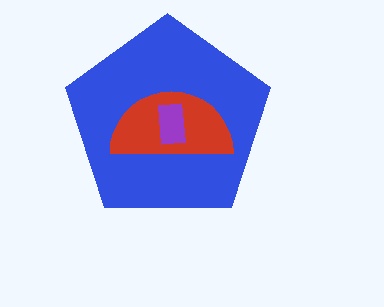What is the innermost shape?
The purple rectangle.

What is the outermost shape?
The blue pentagon.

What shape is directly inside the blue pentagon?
The red semicircle.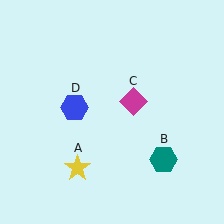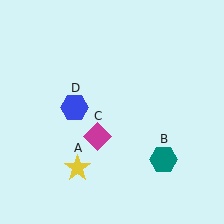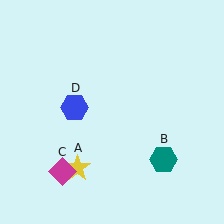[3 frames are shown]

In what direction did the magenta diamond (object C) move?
The magenta diamond (object C) moved down and to the left.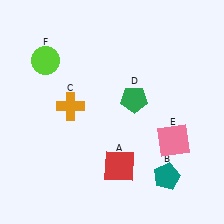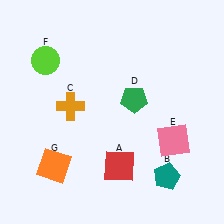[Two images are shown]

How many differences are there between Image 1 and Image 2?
There is 1 difference between the two images.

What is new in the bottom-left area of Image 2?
An orange square (G) was added in the bottom-left area of Image 2.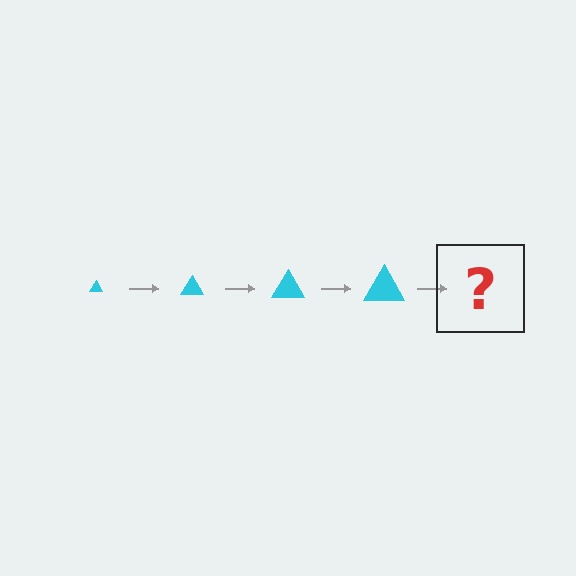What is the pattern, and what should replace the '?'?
The pattern is that the triangle gets progressively larger each step. The '?' should be a cyan triangle, larger than the previous one.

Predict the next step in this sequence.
The next step is a cyan triangle, larger than the previous one.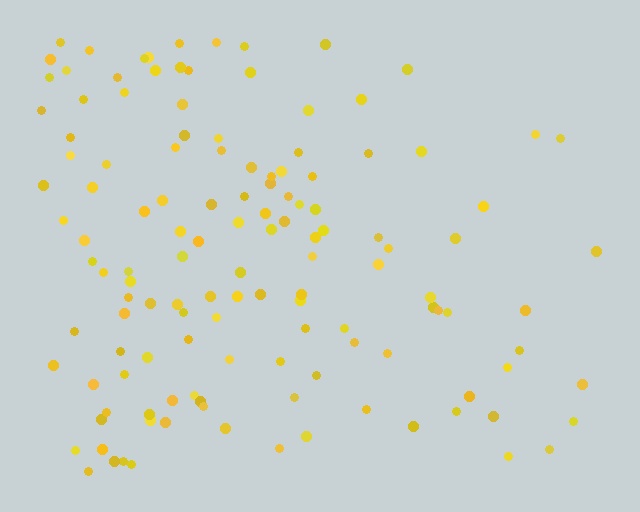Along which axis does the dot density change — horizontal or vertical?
Horizontal.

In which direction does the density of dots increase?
From right to left, with the left side densest.